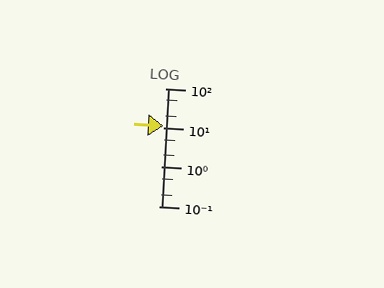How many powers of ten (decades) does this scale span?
The scale spans 3 decades, from 0.1 to 100.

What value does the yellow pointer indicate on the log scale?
The pointer indicates approximately 11.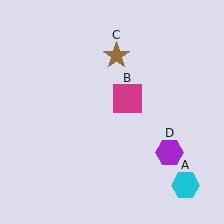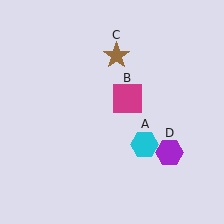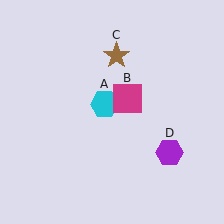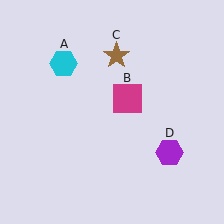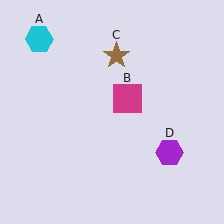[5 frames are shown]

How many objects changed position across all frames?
1 object changed position: cyan hexagon (object A).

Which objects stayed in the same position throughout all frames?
Magenta square (object B) and brown star (object C) and purple hexagon (object D) remained stationary.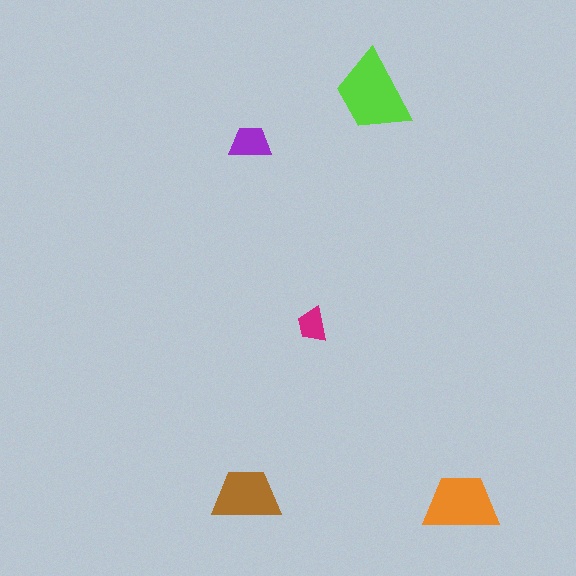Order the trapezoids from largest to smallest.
the lime one, the orange one, the brown one, the purple one, the magenta one.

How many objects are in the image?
There are 5 objects in the image.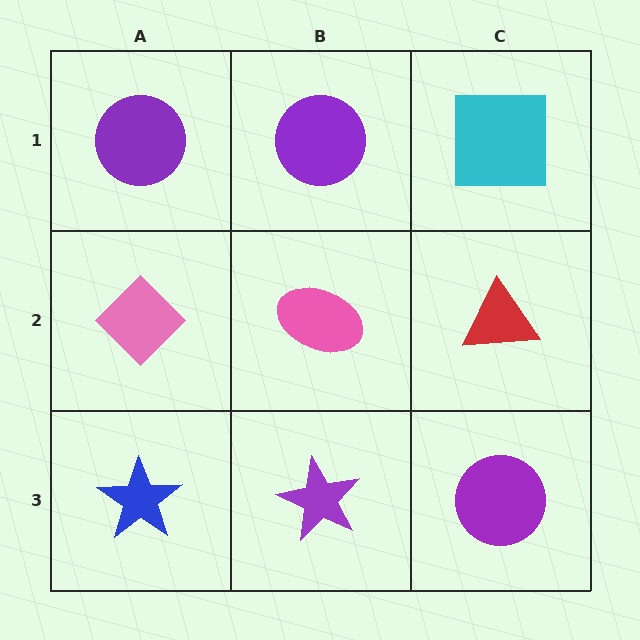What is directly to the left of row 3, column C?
A purple star.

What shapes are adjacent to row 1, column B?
A pink ellipse (row 2, column B), a purple circle (row 1, column A), a cyan square (row 1, column C).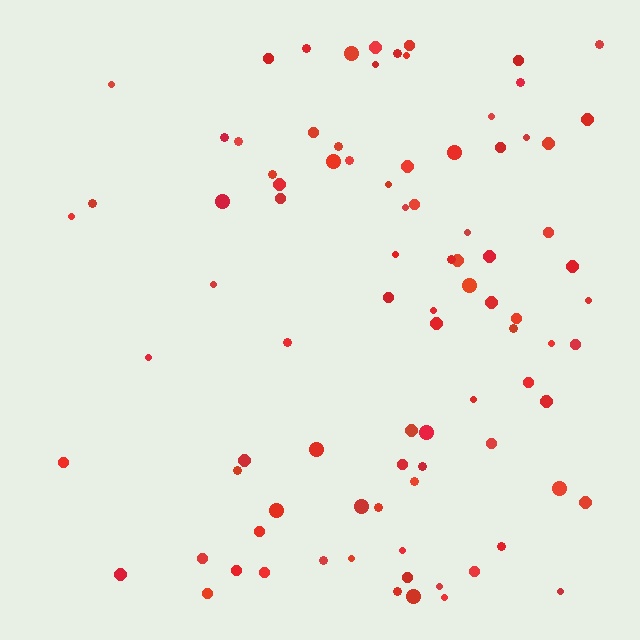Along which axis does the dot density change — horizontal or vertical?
Horizontal.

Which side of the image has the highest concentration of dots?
The right.